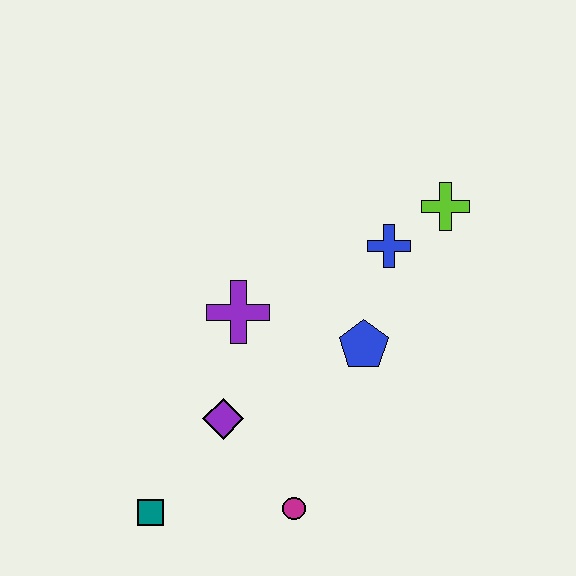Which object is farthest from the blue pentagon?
The teal square is farthest from the blue pentagon.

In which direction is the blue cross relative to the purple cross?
The blue cross is to the right of the purple cross.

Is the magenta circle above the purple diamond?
No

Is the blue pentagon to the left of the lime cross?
Yes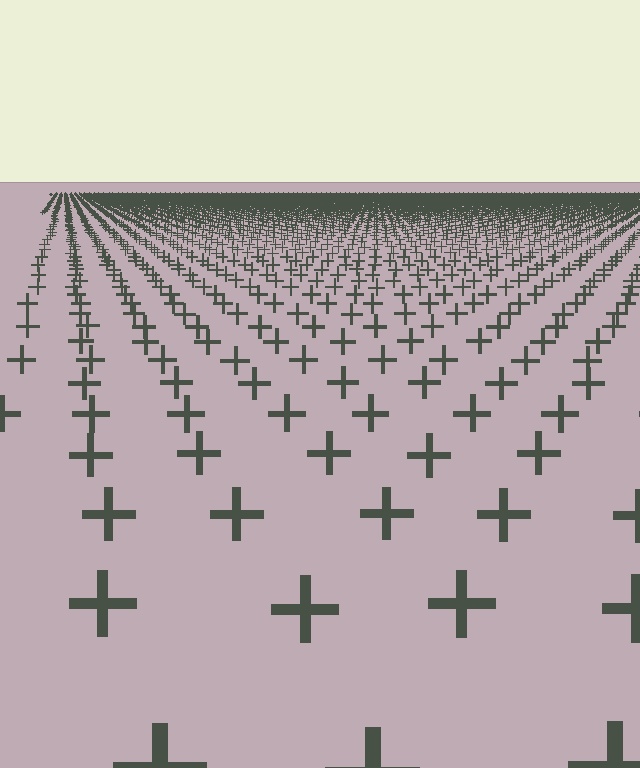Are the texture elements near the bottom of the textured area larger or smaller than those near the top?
Larger. Near the bottom, elements are closer to the viewer and appear at a bigger on-screen size.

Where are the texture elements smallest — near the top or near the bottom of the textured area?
Near the top.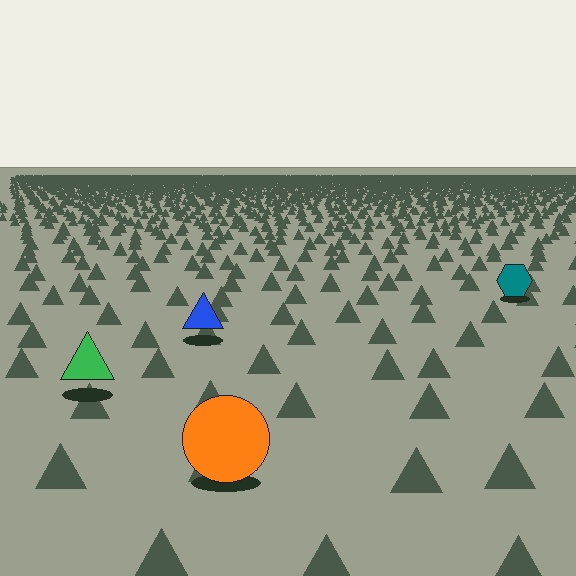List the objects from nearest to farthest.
From nearest to farthest: the orange circle, the green triangle, the blue triangle, the teal hexagon.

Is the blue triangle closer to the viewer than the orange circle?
No. The orange circle is closer — you can tell from the texture gradient: the ground texture is coarser near it.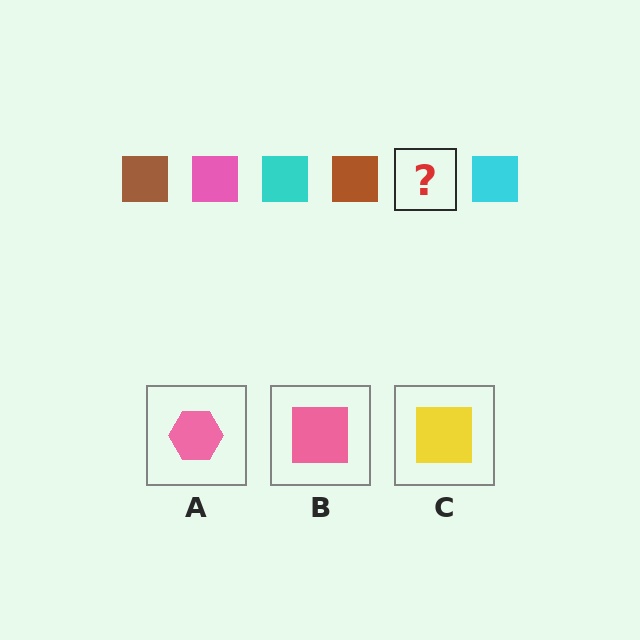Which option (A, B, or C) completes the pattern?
B.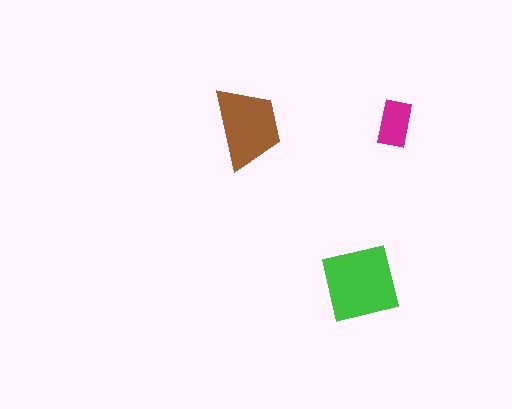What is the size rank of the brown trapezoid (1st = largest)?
2nd.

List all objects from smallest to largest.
The magenta rectangle, the brown trapezoid, the green square.